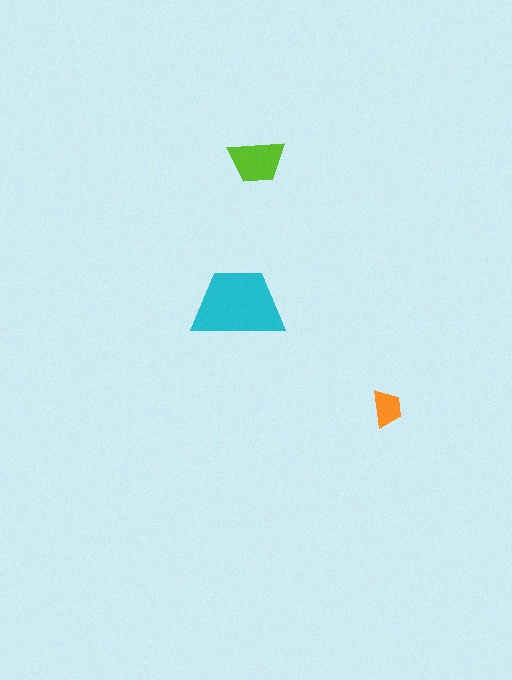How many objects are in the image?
There are 3 objects in the image.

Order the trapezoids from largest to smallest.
the cyan one, the lime one, the orange one.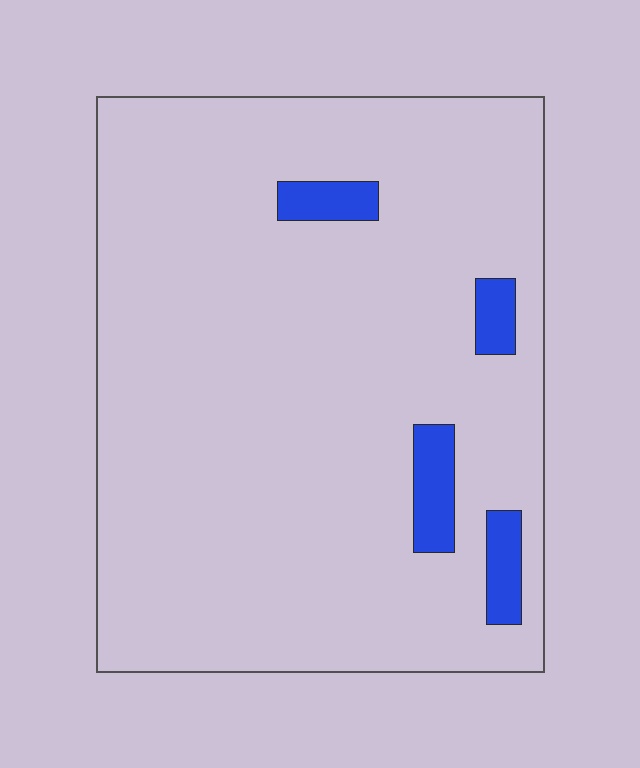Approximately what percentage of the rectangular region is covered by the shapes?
Approximately 5%.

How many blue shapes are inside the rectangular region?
4.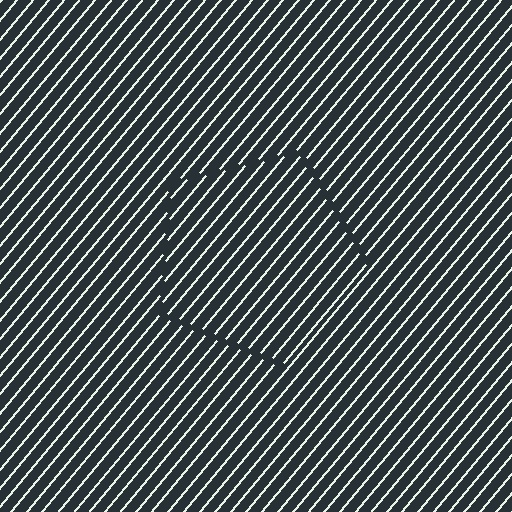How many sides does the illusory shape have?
5 sides — the line-ends trace a pentagon.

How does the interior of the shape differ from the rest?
The interior of the shape contains the same grating, shifted by half a period — the contour is defined by the phase discontinuity where line-ends from the inner and outer gratings abut.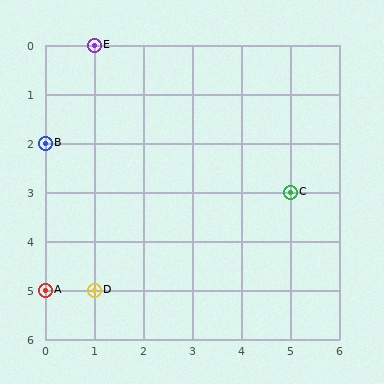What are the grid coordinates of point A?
Point A is at grid coordinates (0, 5).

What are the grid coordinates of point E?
Point E is at grid coordinates (1, 0).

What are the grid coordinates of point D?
Point D is at grid coordinates (1, 5).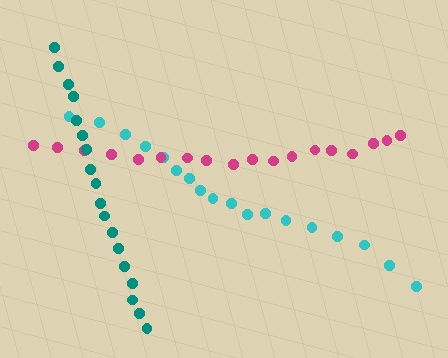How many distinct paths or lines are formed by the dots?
There are 3 distinct paths.